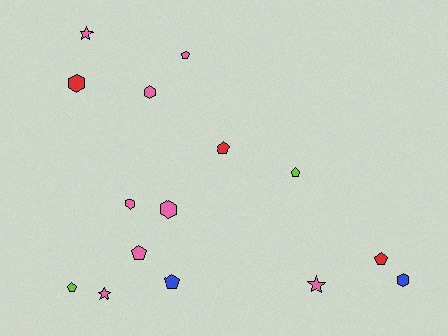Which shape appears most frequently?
Pentagon, with 7 objects.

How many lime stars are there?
There are no lime stars.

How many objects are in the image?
There are 15 objects.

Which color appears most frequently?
Pink, with 8 objects.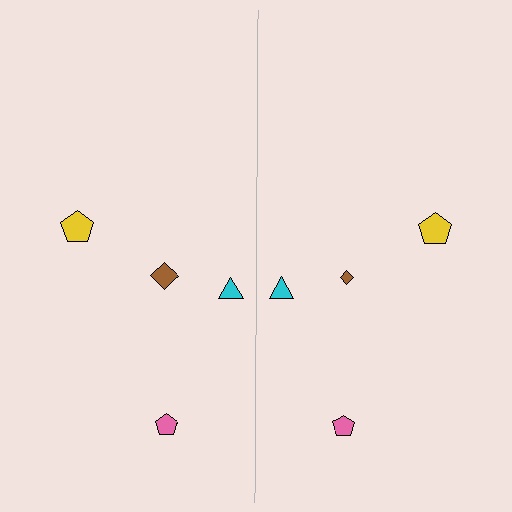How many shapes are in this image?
There are 8 shapes in this image.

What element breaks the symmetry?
The brown diamond on the right side has a different size than its mirror counterpart.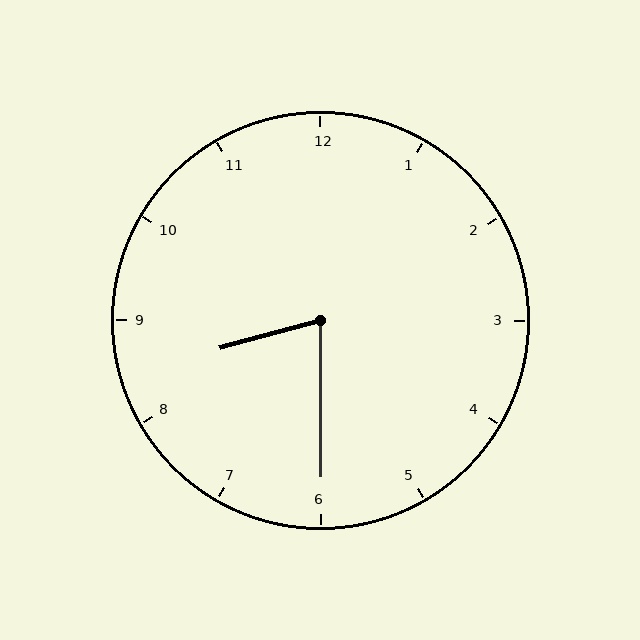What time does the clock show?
8:30.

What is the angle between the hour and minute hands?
Approximately 75 degrees.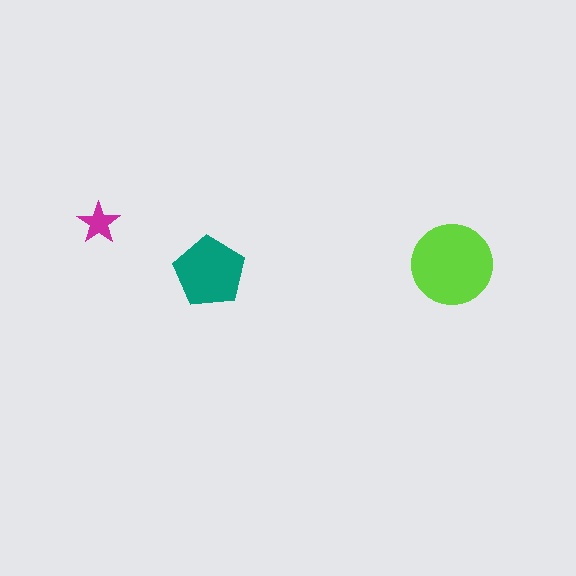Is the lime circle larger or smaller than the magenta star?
Larger.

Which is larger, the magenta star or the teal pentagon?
The teal pentagon.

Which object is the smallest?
The magenta star.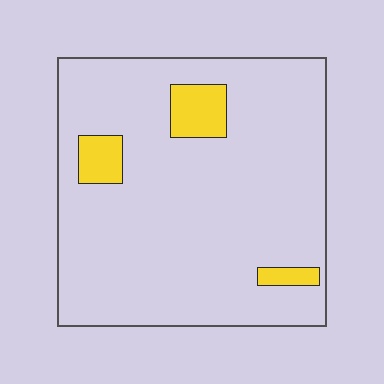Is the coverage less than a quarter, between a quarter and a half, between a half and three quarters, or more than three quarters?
Less than a quarter.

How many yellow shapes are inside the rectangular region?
3.